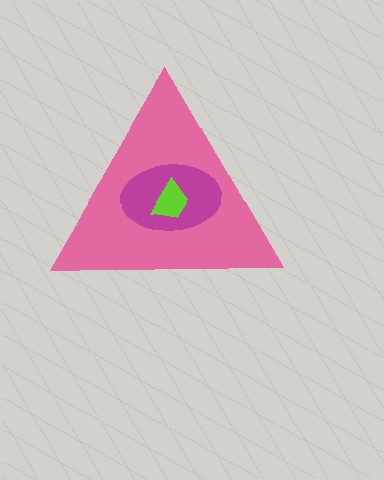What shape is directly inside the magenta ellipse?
The lime trapezoid.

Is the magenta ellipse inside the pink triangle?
Yes.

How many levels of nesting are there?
3.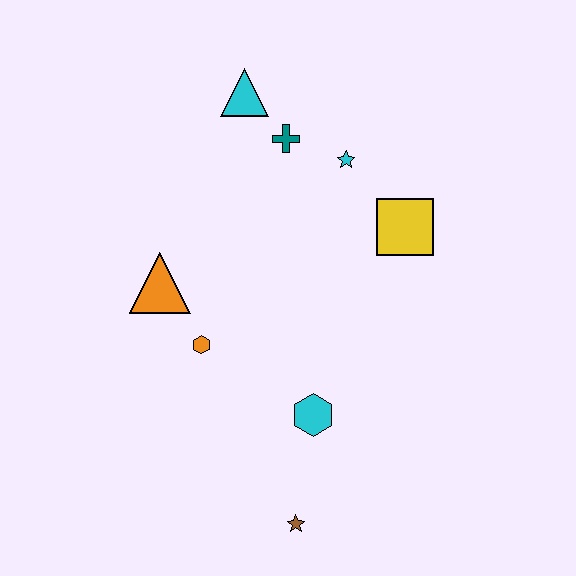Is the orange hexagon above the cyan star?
No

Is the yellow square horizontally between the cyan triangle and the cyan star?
No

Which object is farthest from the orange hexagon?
The cyan triangle is farthest from the orange hexagon.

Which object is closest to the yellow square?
The cyan star is closest to the yellow square.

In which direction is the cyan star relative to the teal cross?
The cyan star is to the right of the teal cross.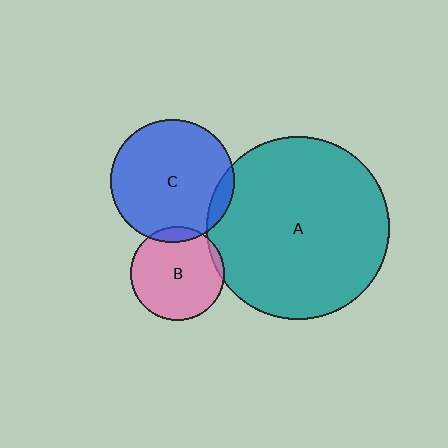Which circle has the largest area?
Circle A (teal).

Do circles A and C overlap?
Yes.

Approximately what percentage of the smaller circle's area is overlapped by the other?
Approximately 10%.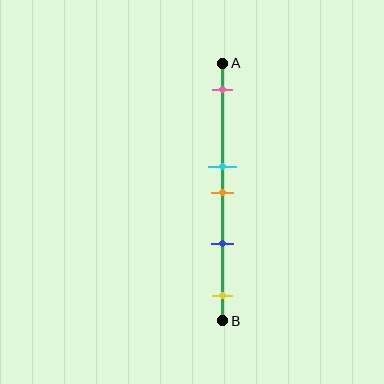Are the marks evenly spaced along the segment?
No, the marks are not evenly spaced.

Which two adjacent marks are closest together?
The cyan and orange marks are the closest adjacent pair.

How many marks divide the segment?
There are 5 marks dividing the segment.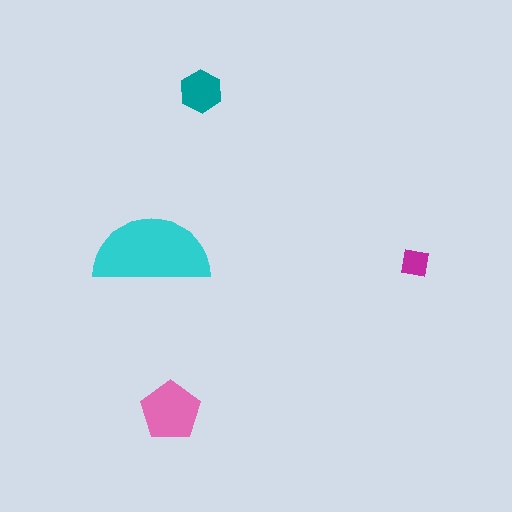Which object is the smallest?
The magenta square.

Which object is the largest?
The cyan semicircle.